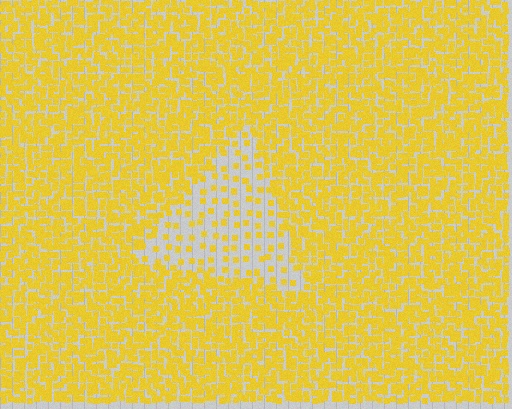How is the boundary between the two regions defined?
The boundary is defined by a change in element density (approximately 3.0x ratio). All elements are the same color, size, and shape.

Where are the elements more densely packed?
The elements are more densely packed outside the triangle boundary.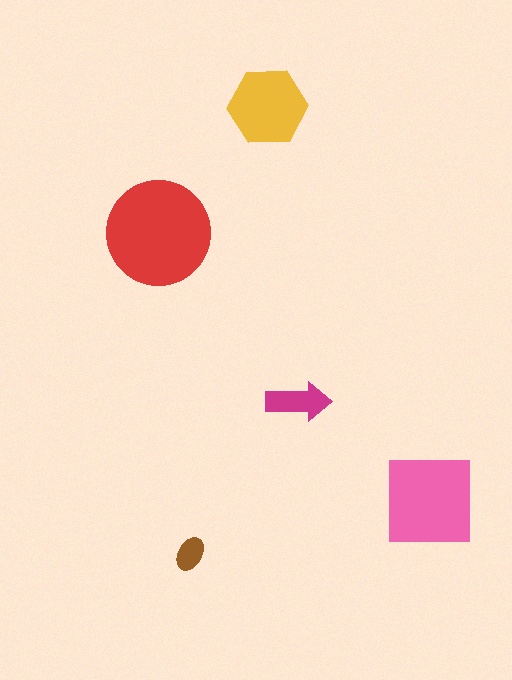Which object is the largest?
The red circle.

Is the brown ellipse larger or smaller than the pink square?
Smaller.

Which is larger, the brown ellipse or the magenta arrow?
The magenta arrow.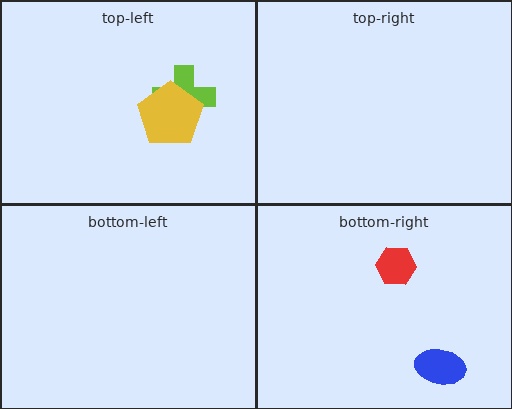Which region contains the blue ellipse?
The bottom-right region.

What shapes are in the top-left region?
The lime cross, the yellow pentagon.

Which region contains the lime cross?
The top-left region.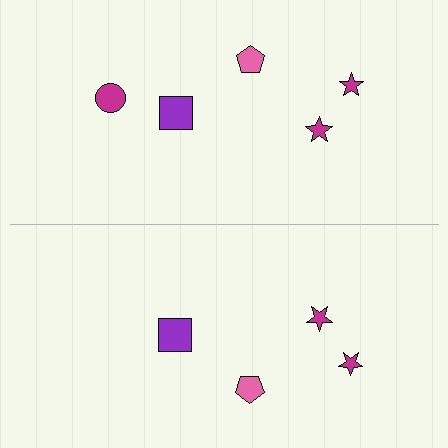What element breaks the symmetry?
A magenta circle is missing from the bottom side.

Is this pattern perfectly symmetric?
No, the pattern is not perfectly symmetric. A magenta circle is missing from the bottom side.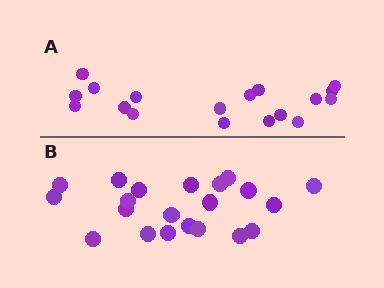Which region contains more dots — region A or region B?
Region B (the bottom region) has more dots.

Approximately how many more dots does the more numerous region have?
Region B has just a few more — roughly 2 or 3 more dots than region A.